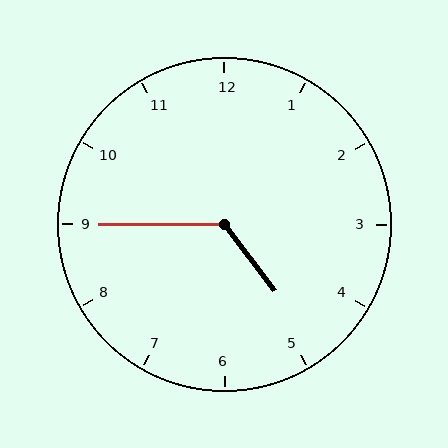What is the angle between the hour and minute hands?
Approximately 128 degrees.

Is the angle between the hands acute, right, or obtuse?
It is obtuse.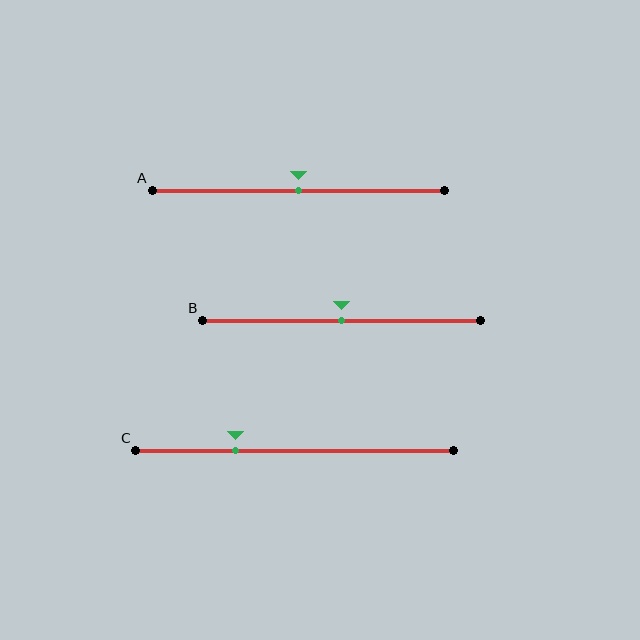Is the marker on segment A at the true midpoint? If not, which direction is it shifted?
Yes, the marker on segment A is at the true midpoint.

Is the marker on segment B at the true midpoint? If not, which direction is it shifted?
Yes, the marker on segment B is at the true midpoint.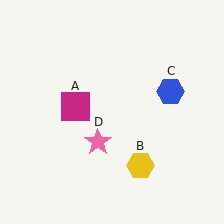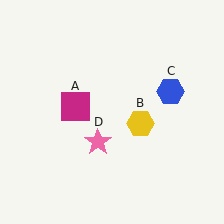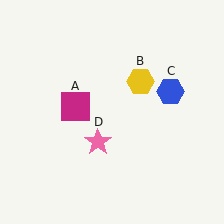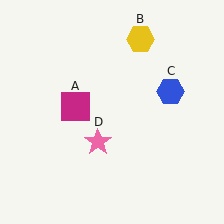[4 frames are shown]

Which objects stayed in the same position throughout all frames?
Magenta square (object A) and blue hexagon (object C) and pink star (object D) remained stationary.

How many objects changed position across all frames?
1 object changed position: yellow hexagon (object B).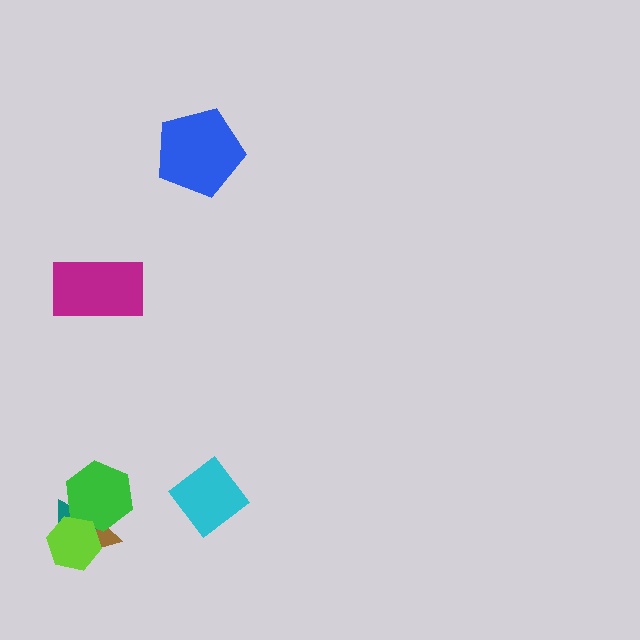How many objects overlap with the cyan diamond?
0 objects overlap with the cyan diamond.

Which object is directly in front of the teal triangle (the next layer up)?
The green hexagon is directly in front of the teal triangle.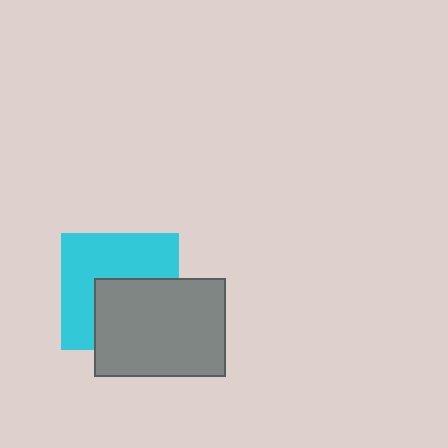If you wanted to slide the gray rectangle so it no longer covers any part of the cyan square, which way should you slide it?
Slide it toward the lower-right — that is the most direct way to separate the two shapes.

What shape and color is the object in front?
The object in front is a gray rectangle.